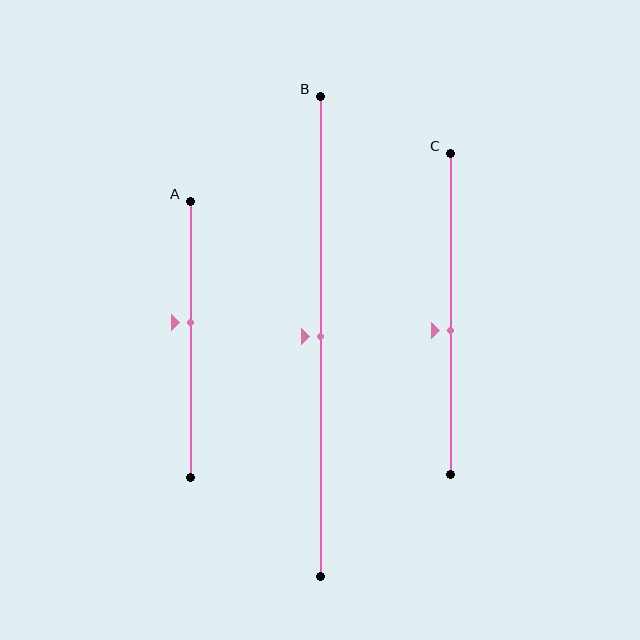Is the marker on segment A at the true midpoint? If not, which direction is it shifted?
No, the marker on segment A is shifted upward by about 6% of the segment length.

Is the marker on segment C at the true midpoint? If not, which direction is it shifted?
No, the marker on segment C is shifted downward by about 5% of the segment length.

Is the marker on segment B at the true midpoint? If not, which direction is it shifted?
Yes, the marker on segment B is at the true midpoint.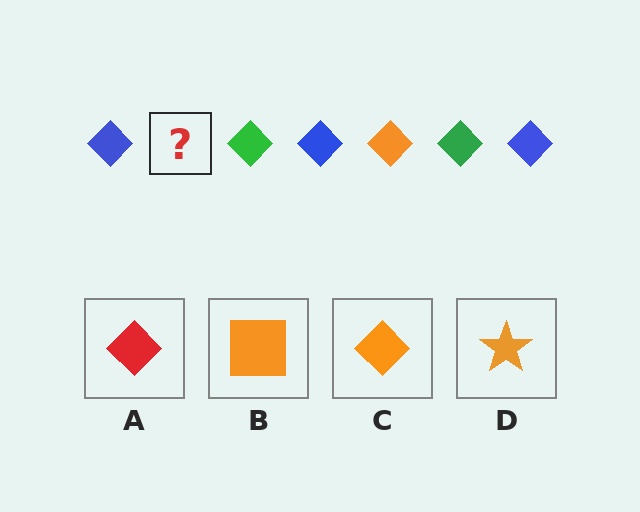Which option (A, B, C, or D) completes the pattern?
C.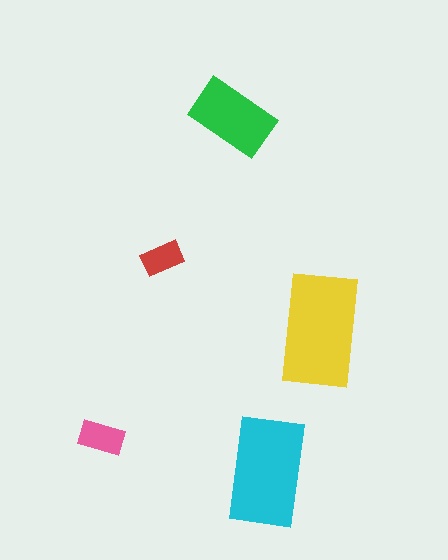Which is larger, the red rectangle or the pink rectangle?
The pink one.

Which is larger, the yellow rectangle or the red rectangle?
The yellow one.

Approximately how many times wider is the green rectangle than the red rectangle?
About 2 times wider.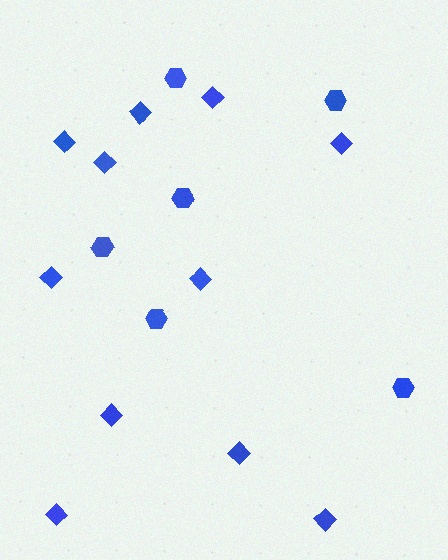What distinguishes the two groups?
There are 2 groups: one group of hexagons (6) and one group of diamonds (11).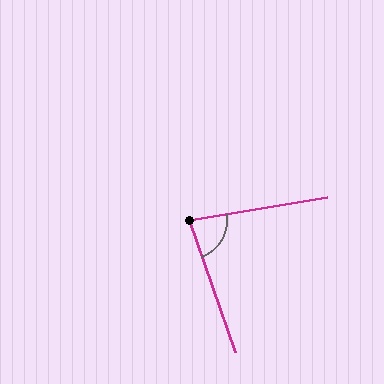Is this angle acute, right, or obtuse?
It is acute.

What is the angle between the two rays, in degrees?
Approximately 80 degrees.